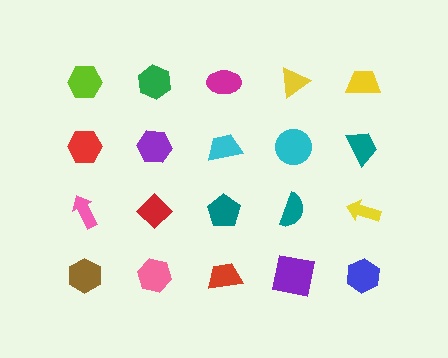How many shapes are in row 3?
5 shapes.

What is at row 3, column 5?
A yellow arrow.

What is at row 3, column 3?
A teal pentagon.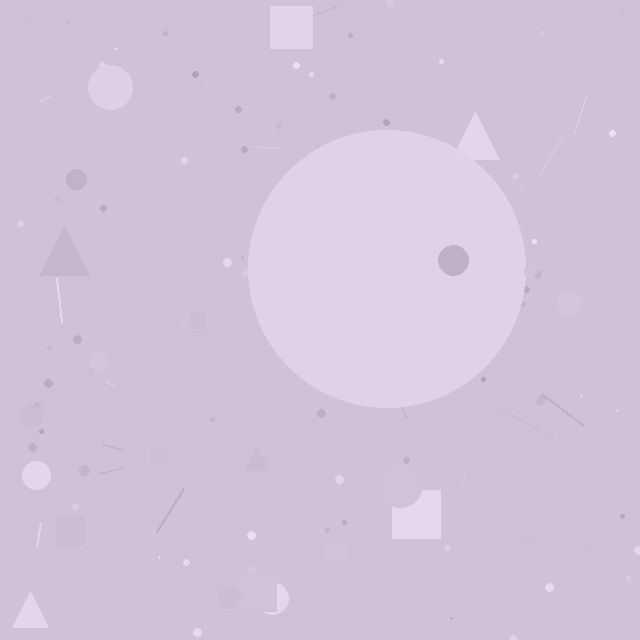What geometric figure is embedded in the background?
A circle is embedded in the background.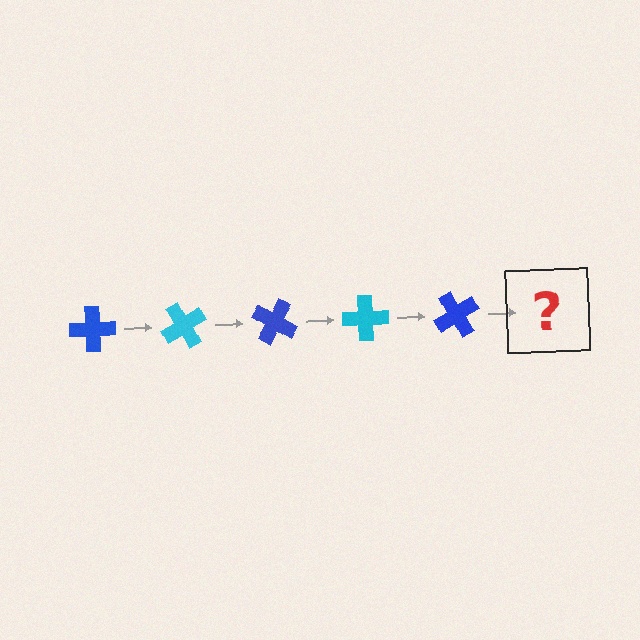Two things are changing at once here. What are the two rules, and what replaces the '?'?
The two rules are that it rotates 60 degrees each step and the color cycles through blue and cyan. The '?' should be a cyan cross, rotated 300 degrees from the start.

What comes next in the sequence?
The next element should be a cyan cross, rotated 300 degrees from the start.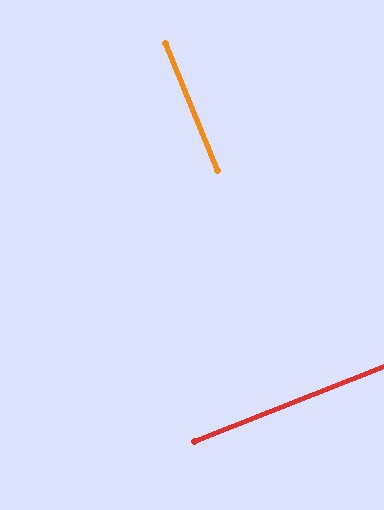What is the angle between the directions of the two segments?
Approximately 89 degrees.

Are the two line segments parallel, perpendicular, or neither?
Perpendicular — they meet at approximately 89°.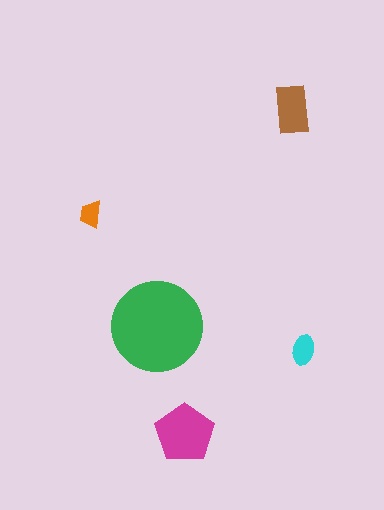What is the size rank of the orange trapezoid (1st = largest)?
5th.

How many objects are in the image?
There are 5 objects in the image.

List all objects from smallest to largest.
The orange trapezoid, the cyan ellipse, the brown rectangle, the magenta pentagon, the green circle.